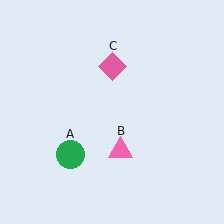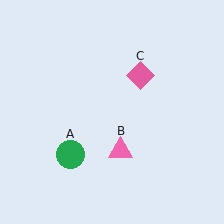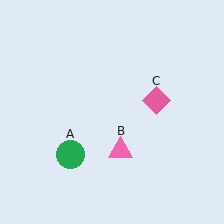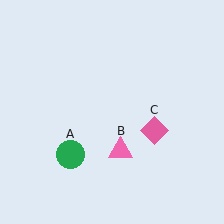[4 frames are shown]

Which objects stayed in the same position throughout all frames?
Green circle (object A) and pink triangle (object B) remained stationary.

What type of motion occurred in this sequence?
The pink diamond (object C) rotated clockwise around the center of the scene.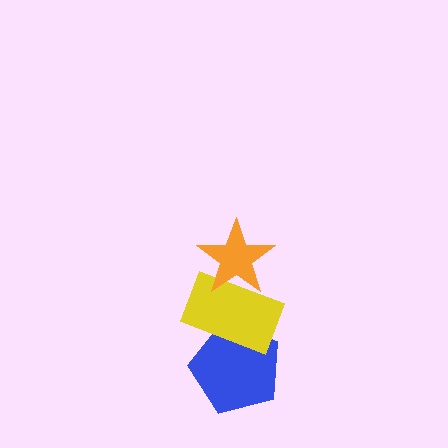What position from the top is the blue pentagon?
The blue pentagon is 3rd from the top.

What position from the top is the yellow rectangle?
The yellow rectangle is 2nd from the top.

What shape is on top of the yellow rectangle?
The orange star is on top of the yellow rectangle.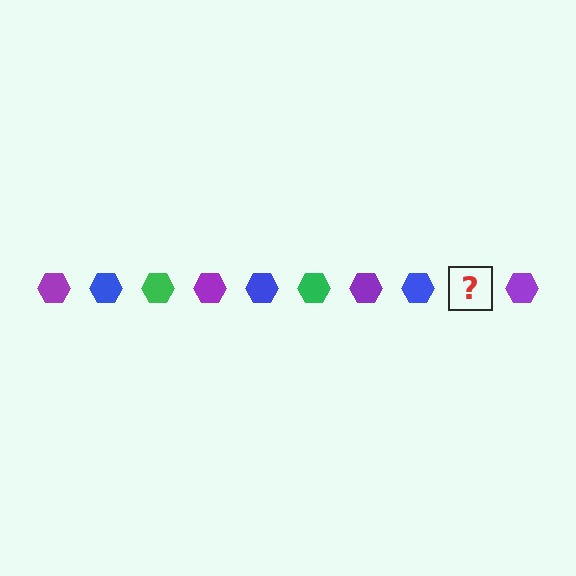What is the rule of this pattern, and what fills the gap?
The rule is that the pattern cycles through purple, blue, green hexagons. The gap should be filled with a green hexagon.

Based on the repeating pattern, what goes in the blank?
The blank should be a green hexagon.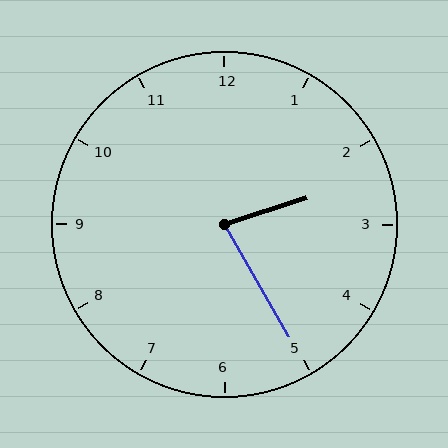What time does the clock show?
2:25.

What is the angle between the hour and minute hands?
Approximately 78 degrees.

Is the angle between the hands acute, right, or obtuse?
It is acute.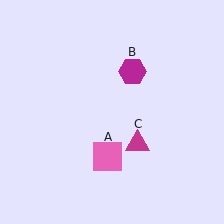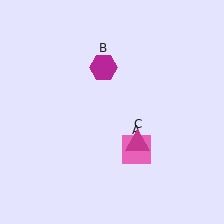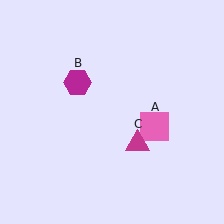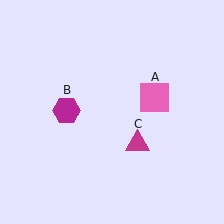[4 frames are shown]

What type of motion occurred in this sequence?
The pink square (object A), magenta hexagon (object B) rotated counterclockwise around the center of the scene.